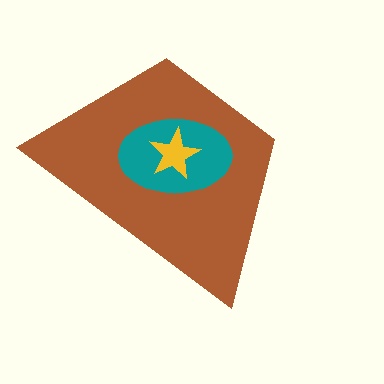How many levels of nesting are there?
3.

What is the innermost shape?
The yellow star.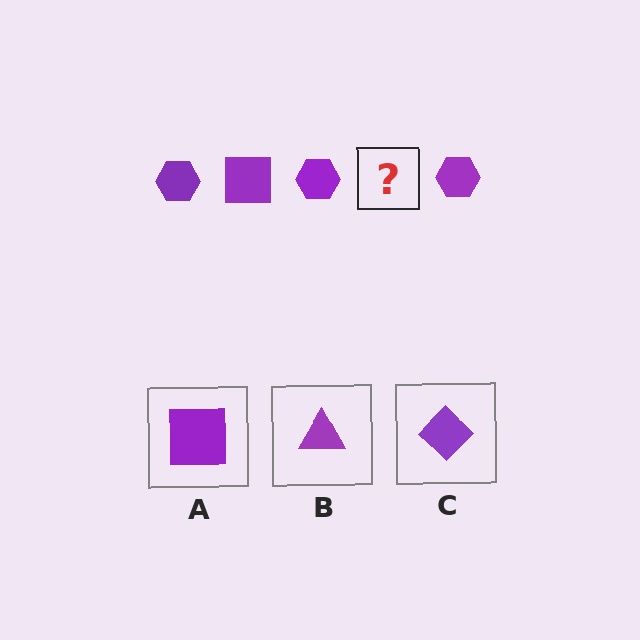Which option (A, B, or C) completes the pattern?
A.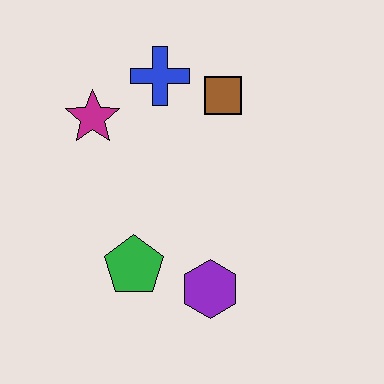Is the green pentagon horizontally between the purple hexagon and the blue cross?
No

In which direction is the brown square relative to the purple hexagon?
The brown square is above the purple hexagon.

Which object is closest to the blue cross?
The brown square is closest to the blue cross.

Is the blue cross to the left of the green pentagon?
No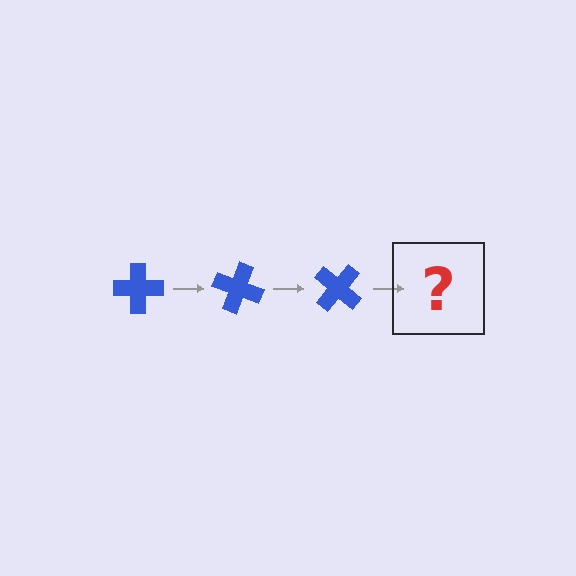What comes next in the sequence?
The next element should be a blue cross rotated 60 degrees.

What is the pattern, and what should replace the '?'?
The pattern is that the cross rotates 20 degrees each step. The '?' should be a blue cross rotated 60 degrees.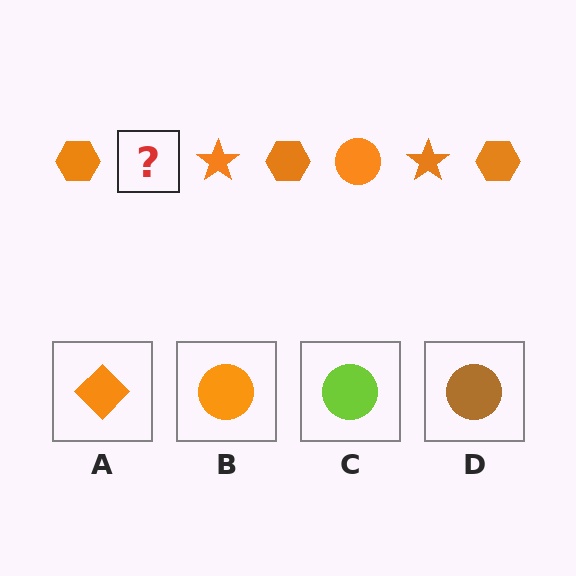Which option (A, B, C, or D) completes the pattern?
B.